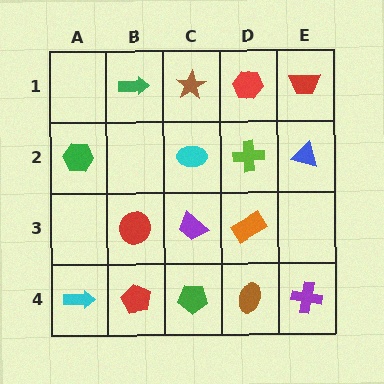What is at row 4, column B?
A red pentagon.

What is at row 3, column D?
An orange rectangle.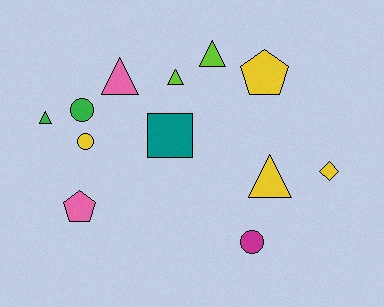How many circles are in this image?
There are 3 circles.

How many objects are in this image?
There are 12 objects.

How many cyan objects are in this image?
There are no cyan objects.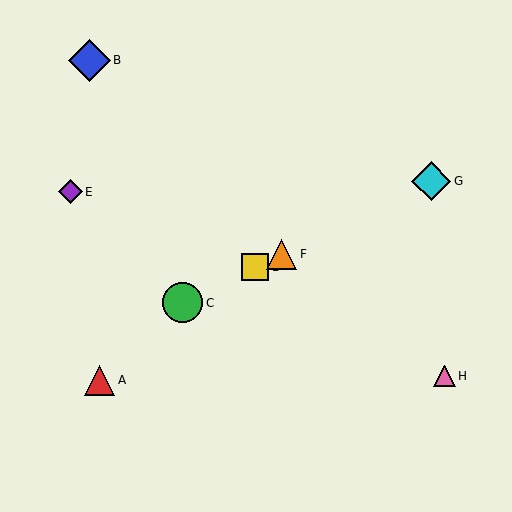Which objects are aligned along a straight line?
Objects C, D, F, G are aligned along a straight line.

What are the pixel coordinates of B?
Object B is at (89, 60).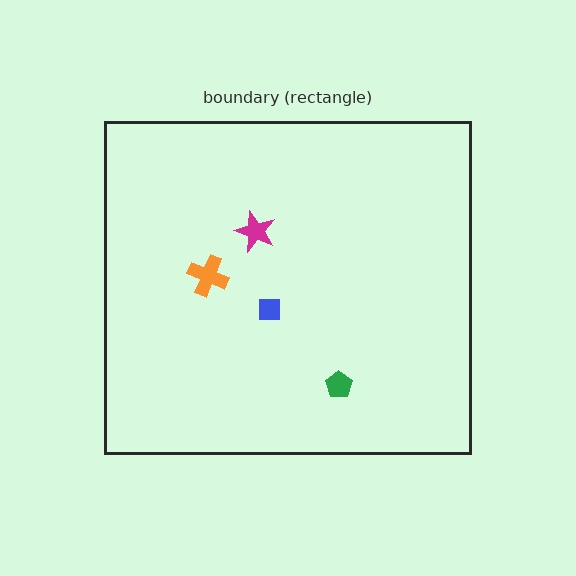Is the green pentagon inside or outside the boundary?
Inside.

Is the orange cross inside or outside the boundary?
Inside.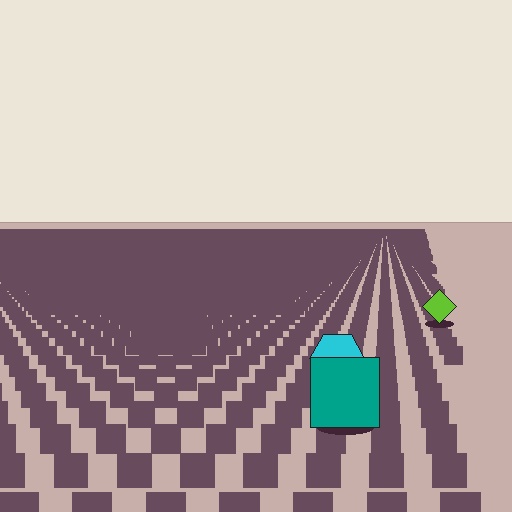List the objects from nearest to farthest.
From nearest to farthest: the teal square, the cyan hexagon, the lime diamond.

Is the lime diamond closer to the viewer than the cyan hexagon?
No. The cyan hexagon is closer — you can tell from the texture gradient: the ground texture is coarser near it.